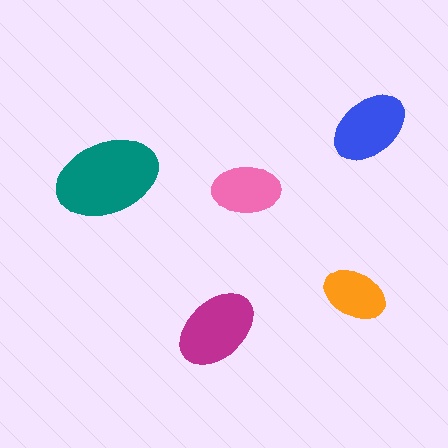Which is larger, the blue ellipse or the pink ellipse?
The blue one.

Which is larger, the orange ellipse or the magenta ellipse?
The magenta one.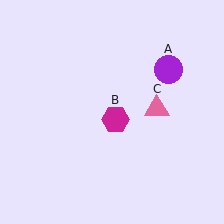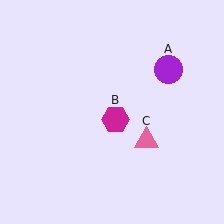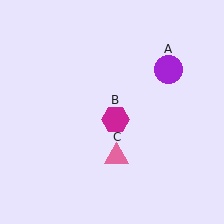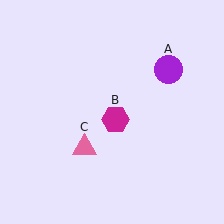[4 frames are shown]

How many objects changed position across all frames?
1 object changed position: pink triangle (object C).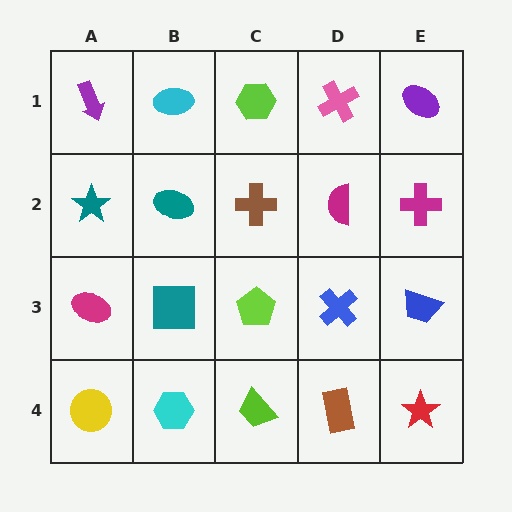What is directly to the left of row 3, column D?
A lime pentagon.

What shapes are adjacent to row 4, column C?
A lime pentagon (row 3, column C), a cyan hexagon (row 4, column B), a brown rectangle (row 4, column D).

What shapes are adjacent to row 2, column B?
A cyan ellipse (row 1, column B), a teal square (row 3, column B), a teal star (row 2, column A), a brown cross (row 2, column C).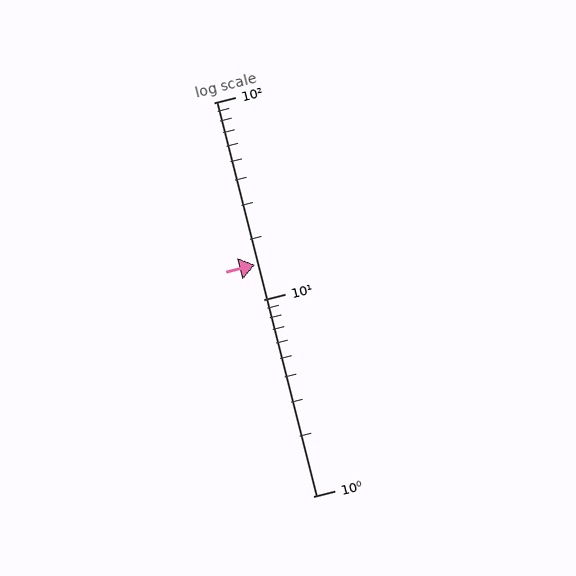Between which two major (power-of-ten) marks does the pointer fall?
The pointer is between 10 and 100.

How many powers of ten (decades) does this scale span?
The scale spans 2 decades, from 1 to 100.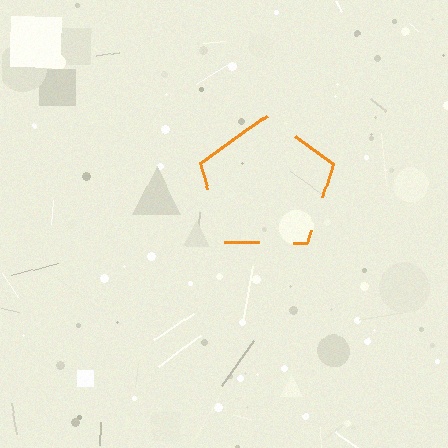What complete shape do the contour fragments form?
The contour fragments form a pentagon.